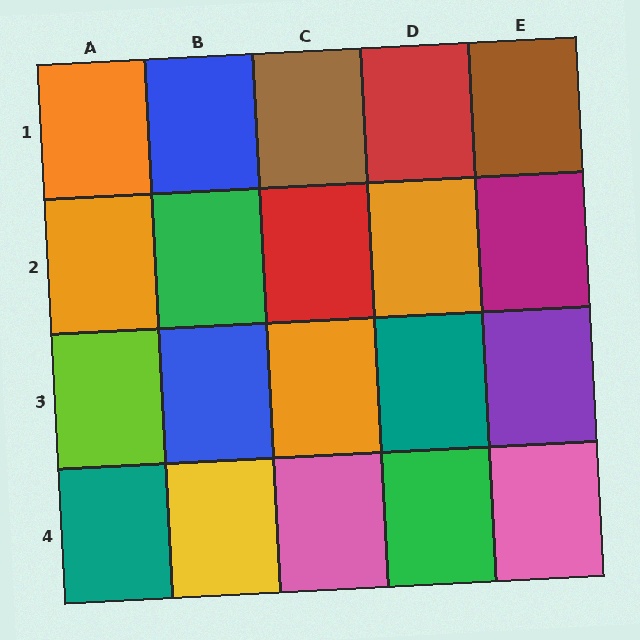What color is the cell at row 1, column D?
Red.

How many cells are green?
2 cells are green.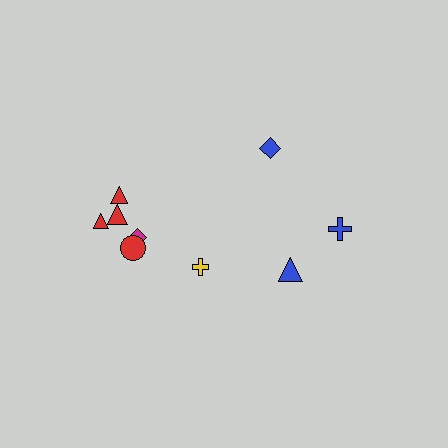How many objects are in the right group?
There are 3 objects.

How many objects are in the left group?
There are 6 objects.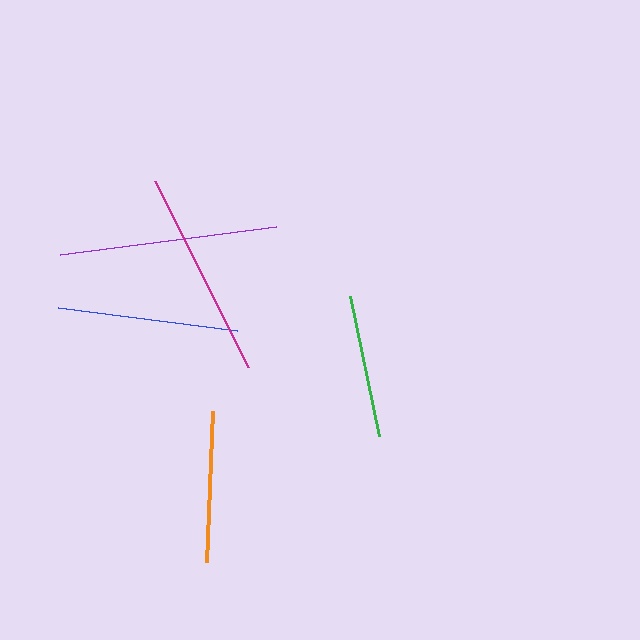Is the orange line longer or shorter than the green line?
The orange line is longer than the green line.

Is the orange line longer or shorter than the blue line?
The blue line is longer than the orange line.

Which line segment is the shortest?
The green line is the shortest at approximately 144 pixels.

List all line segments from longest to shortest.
From longest to shortest: purple, magenta, blue, orange, green.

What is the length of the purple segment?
The purple segment is approximately 218 pixels long.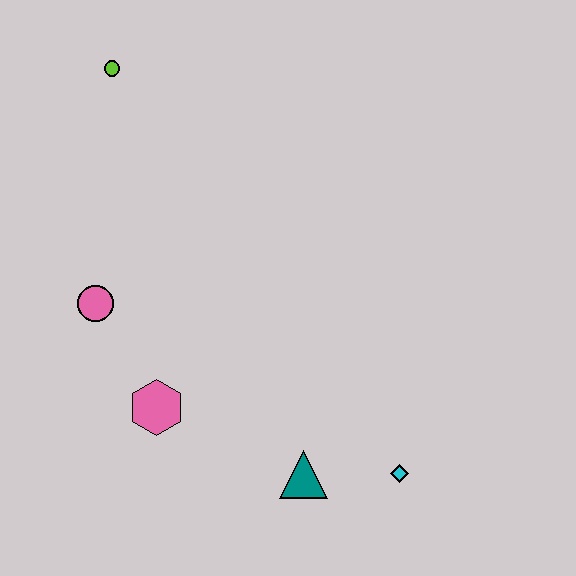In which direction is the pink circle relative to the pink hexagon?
The pink circle is above the pink hexagon.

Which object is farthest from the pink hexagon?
The lime circle is farthest from the pink hexagon.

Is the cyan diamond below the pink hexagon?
Yes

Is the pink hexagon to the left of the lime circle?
No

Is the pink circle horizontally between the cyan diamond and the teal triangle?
No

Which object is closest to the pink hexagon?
The pink circle is closest to the pink hexagon.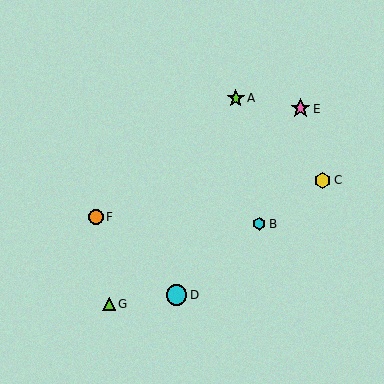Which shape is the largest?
The cyan circle (labeled D) is the largest.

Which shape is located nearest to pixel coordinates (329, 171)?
The yellow hexagon (labeled C) at (323, 180) is nearest to that location.